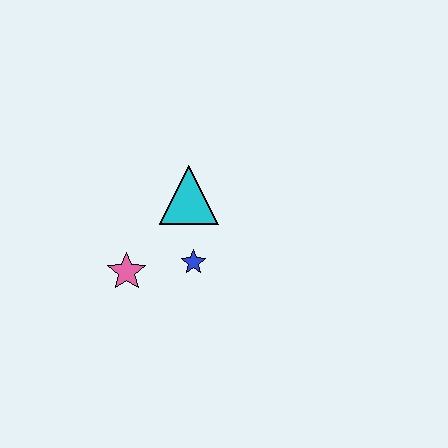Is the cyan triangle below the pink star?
No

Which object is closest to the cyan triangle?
The blue star is closest to the cyan triangle.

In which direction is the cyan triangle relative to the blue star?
The cyan triangle is above the blue star.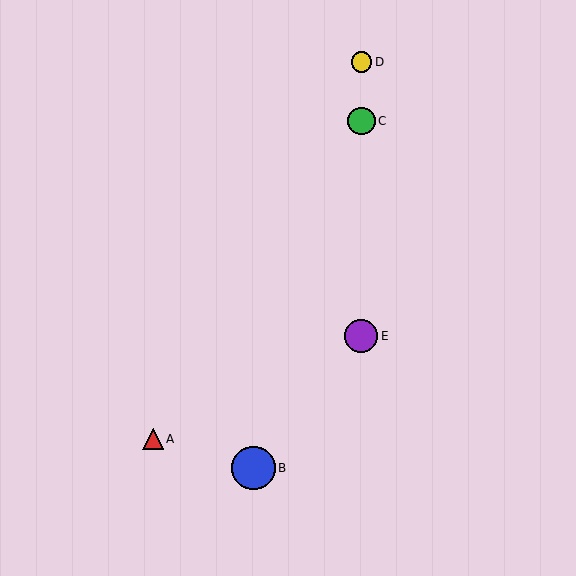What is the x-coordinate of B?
Object B is at x≈254.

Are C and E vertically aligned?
Yes, both are at x≈361.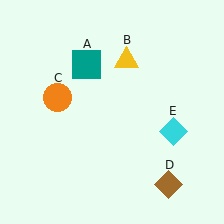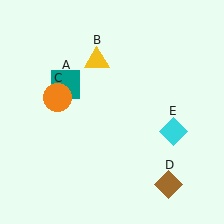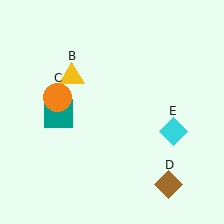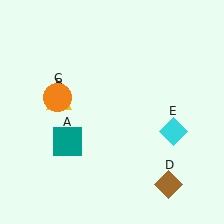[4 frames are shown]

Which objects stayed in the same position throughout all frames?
Orange circle (object C) and brown diamond (object D) and cyan diamond (object E) remained stationary.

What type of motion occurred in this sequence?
The teal square (object A), yellow triangle (object B) rotated counterclockwise around the center of the scene.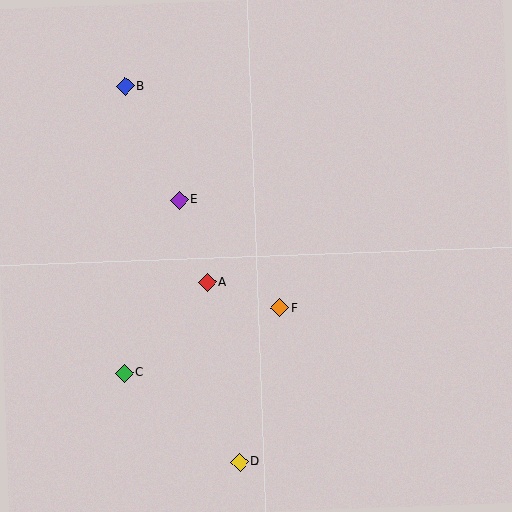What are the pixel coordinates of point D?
Point D is at (240, 462).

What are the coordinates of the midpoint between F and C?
The midpoint between F and C is at (202, 340).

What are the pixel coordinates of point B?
Point B is at (125, 86).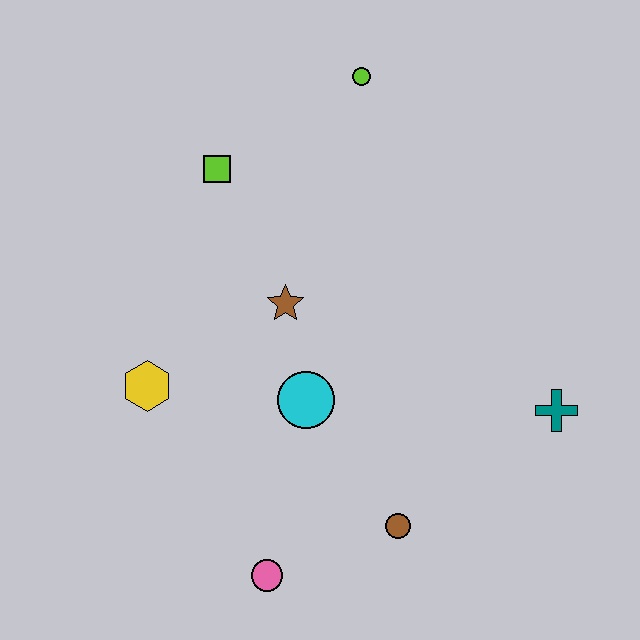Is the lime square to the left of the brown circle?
Yes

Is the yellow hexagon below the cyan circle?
No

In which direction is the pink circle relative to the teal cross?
The pink circle is to the left of the teal cross.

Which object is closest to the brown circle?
The pink circle is closest to the brown circle.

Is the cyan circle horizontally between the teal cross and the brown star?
Yes